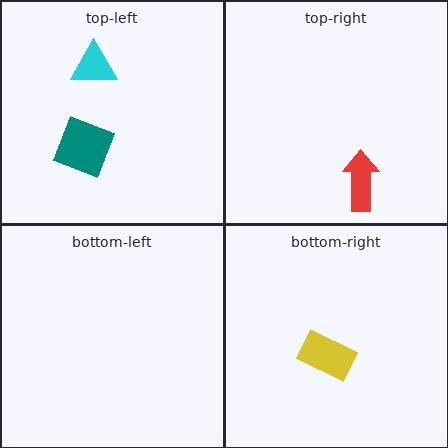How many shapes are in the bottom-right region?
1.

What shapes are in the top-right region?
The red arrow.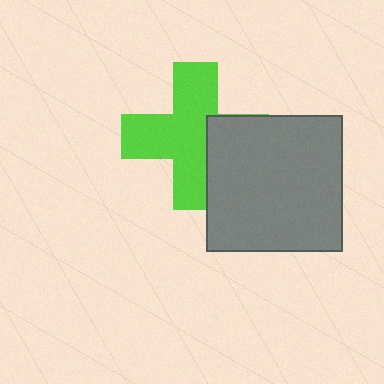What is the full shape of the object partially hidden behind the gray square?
The partially hidden object is a lime cross.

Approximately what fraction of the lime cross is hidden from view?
Roughly 30% of the lime cross is hidden behind the gray square.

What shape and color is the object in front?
The object in front is a gray square.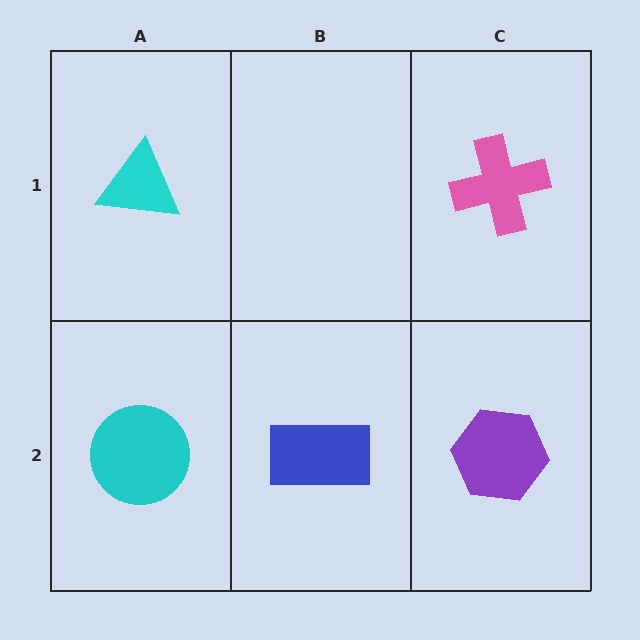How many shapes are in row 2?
3 shapes.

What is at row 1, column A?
A cyan triangle.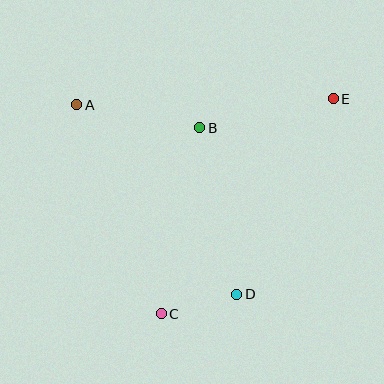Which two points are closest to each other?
Points C and D are closest to each other.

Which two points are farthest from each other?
Points C and E are farthest from each other.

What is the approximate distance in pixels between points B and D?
The distance between B and D is approximately 171 pixels.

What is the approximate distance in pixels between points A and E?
The distance between A and E is approximately 257 pixels.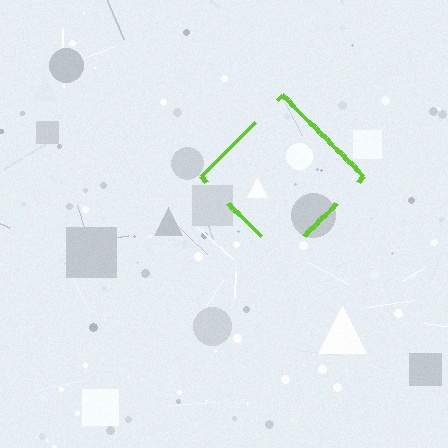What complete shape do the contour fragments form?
The contour fragments form a diamond.